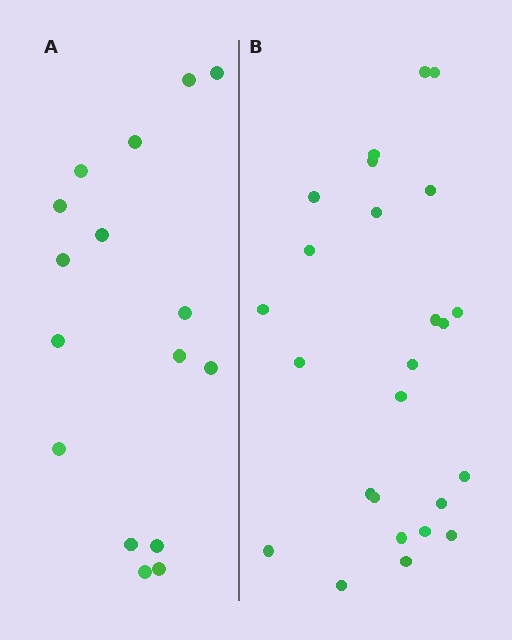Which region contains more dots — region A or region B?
Region B (the right region) has more dots.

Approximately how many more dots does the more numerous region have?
Region B has roughly 8 or so more dots than region A.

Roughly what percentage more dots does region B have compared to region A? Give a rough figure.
About 55% more.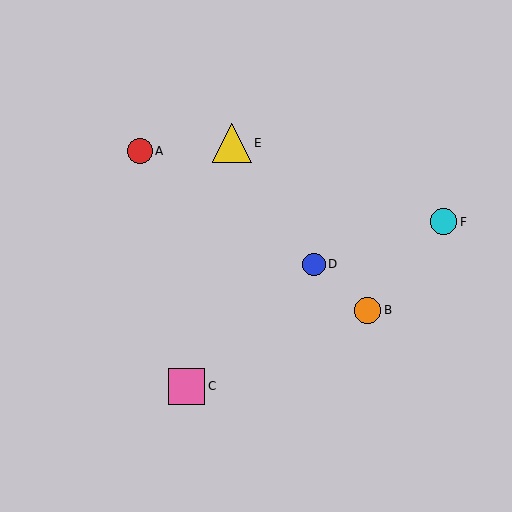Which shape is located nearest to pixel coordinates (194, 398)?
The pink square (labeled C) at (187, 386) is nearest to that location.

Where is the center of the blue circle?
The center of the blue circle is at (314, 264).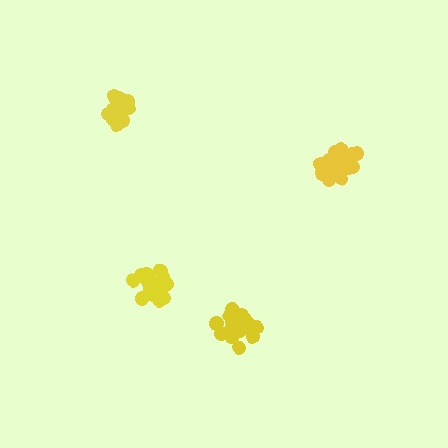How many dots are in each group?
Group 1: 17 dots, Group 2: 21 dots, Group 3: 19 dots, Group 4: 16 dots (73 total).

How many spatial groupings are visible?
There are 4 spatial groupings.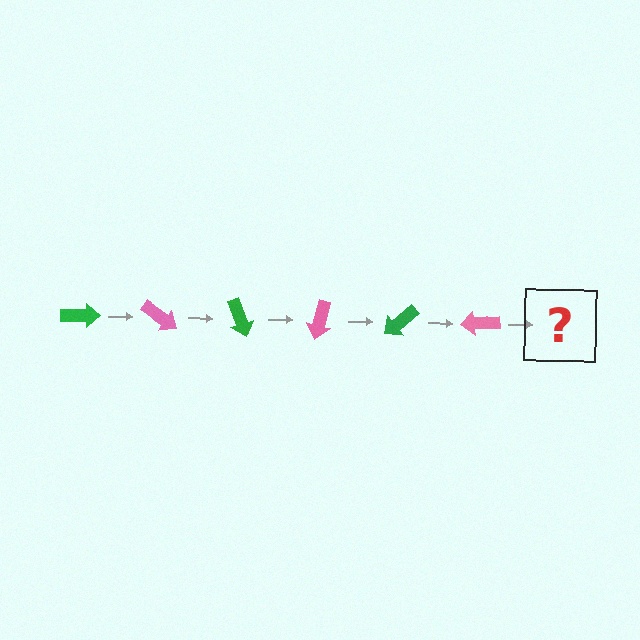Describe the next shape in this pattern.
It should be a green arrow, rotated 210 degrees from the start.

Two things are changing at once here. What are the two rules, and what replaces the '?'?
The two rules are that it rotates 35 degrees each step and the color cycles through green and pink. The '?' should be a green arrow, rotated 210 degrees from the start.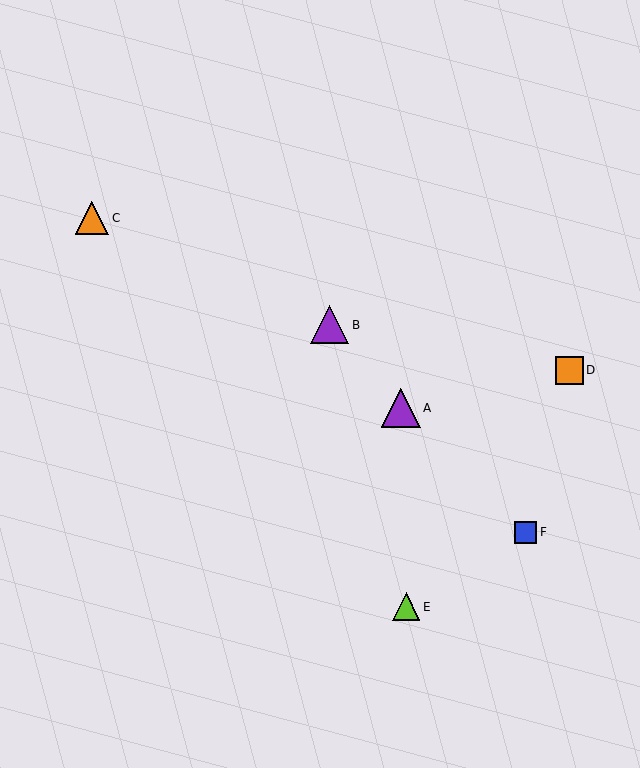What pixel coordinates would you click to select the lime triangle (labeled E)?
Click at (406, 607) to select the lime triangle E.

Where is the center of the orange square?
The center of the orange square is at (570, 370).